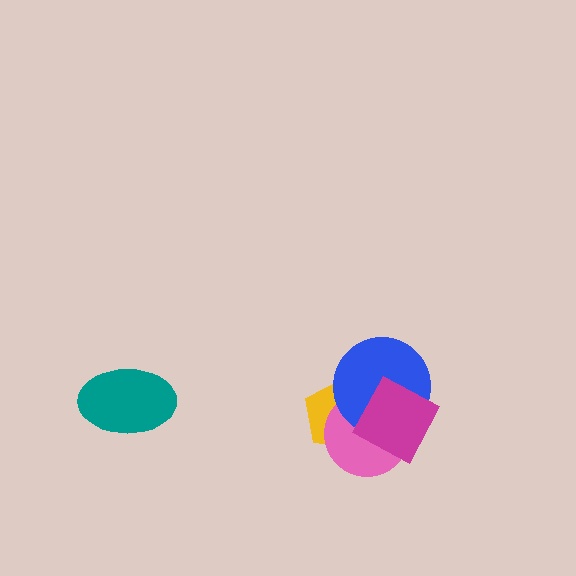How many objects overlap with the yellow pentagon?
3 objects overlap with the yellow pentagon.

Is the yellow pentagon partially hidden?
Yes, it is partially covered by another shape.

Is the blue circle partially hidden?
Yes, it is partially covered by another shape.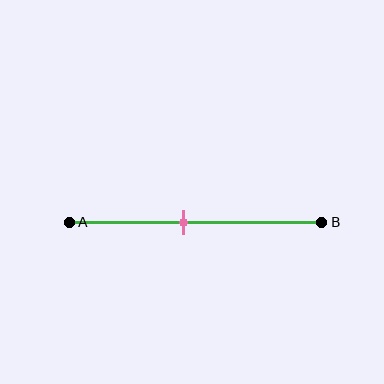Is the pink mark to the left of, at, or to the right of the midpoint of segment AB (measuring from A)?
The pink mark is to the left of the midpoint of segment AB.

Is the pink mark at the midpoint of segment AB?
No, the mark is at about 45% from A, not at the 50% midpoint.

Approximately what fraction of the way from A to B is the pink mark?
The pink mark is approximately 45% of the way from A to B.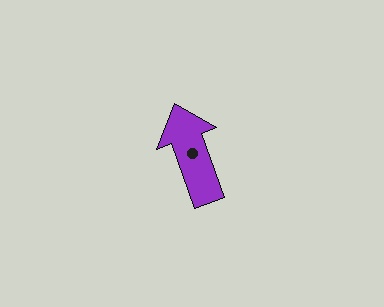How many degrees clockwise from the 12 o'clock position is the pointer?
Approximately 340 degrees.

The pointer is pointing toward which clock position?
Roughly 11 o'clock.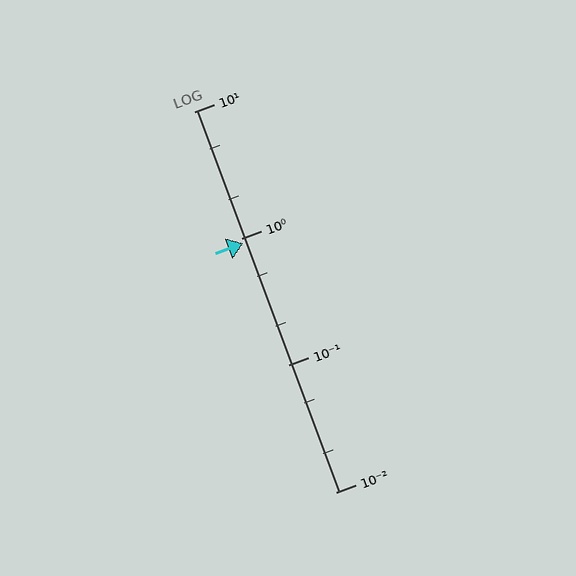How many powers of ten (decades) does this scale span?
The scale spans 3 decades, from 0.01 to 10.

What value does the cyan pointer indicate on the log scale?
The pointer indicates approximately 0.92.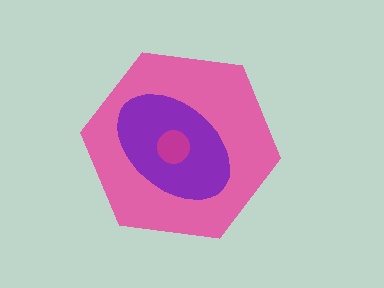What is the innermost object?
The magenta circle.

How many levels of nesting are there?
3.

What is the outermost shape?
The pink hexagon.